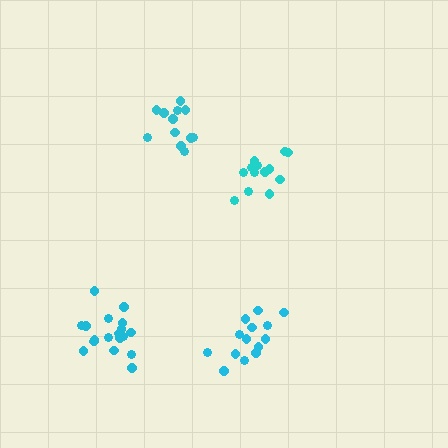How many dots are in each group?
Group 1: 14 dots, Group 2: 13 dots, Group 3: 12 dots, Group 4: 18 dots (57 total).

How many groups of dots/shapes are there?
There are 4 groups.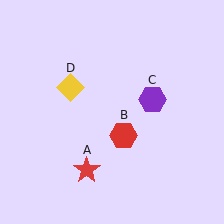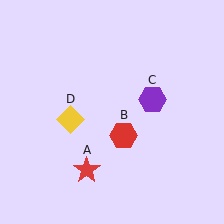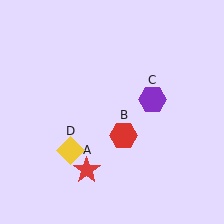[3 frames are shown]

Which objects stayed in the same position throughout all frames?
Red star (object A) and red hexagon (object B) and purple hexagon (object C) remained stationary.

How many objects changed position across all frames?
1 object changed position: yellow diamond (object D).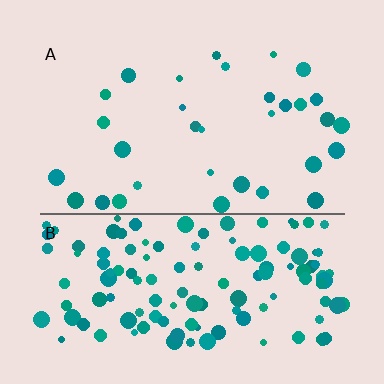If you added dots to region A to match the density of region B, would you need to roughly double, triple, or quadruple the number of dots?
Approximately quadruple.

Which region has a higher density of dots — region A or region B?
B (the bottom).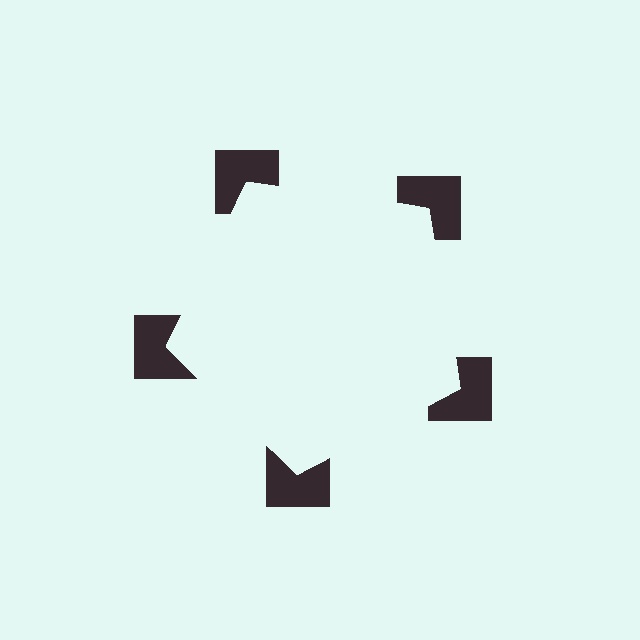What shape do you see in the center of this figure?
An illusory pentagon — its edges are inferred from the aligned wedge cuts in the notched squares, not physically drawn.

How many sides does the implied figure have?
5 sides.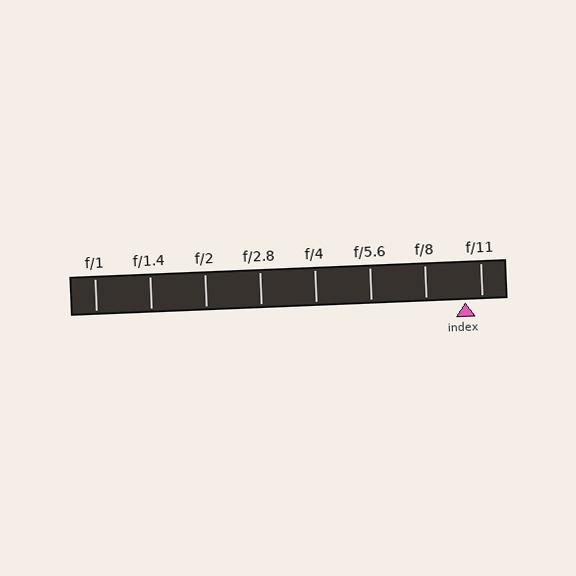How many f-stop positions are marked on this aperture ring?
There are 8 f-stop positions marked.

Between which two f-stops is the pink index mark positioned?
The index mark is between f/8 and f/11.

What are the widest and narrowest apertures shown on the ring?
The widest aperture shown is f/1 and the narrowest is f/11.